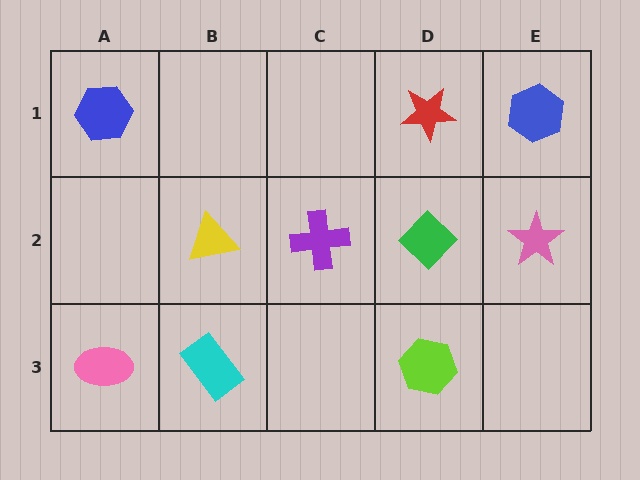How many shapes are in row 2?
4 shapes.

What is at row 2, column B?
A yellow triangle.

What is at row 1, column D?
A red star.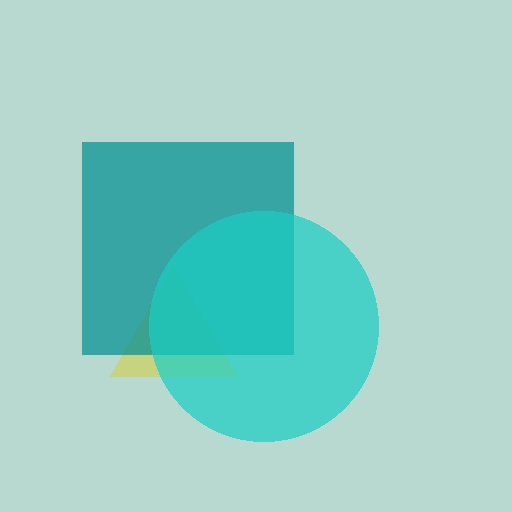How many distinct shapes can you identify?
There are 3 distinct shapes: a yellow triangle, a teal square, a cyan circle.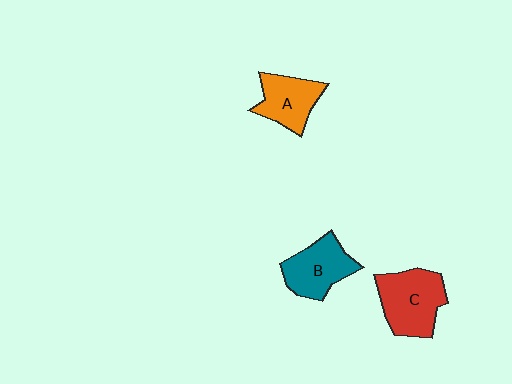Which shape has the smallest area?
Shape A (orange).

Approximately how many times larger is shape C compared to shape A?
Approximately 1.3 times.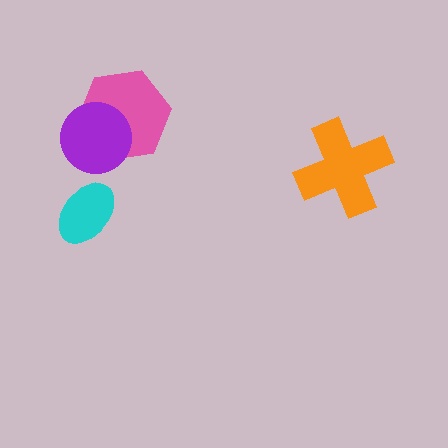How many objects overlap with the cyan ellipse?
0 objects overlap with the cyan ellipse.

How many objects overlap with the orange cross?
0 objects overlap with the orange cross.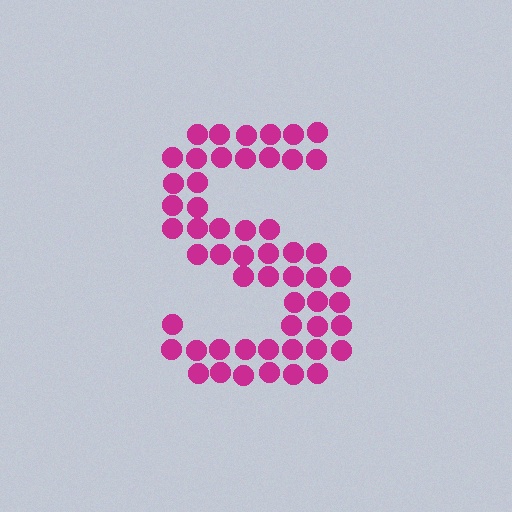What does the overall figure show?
The overall figure shows the letter S.